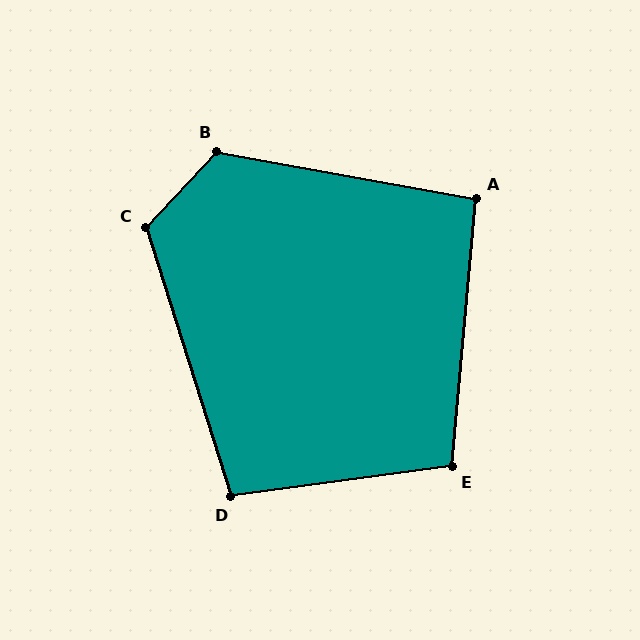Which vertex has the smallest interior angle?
A, at approximately 95 degrees.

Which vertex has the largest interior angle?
B, at approximately 123 degrees.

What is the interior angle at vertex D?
Approximately 100 degrees (obtuse).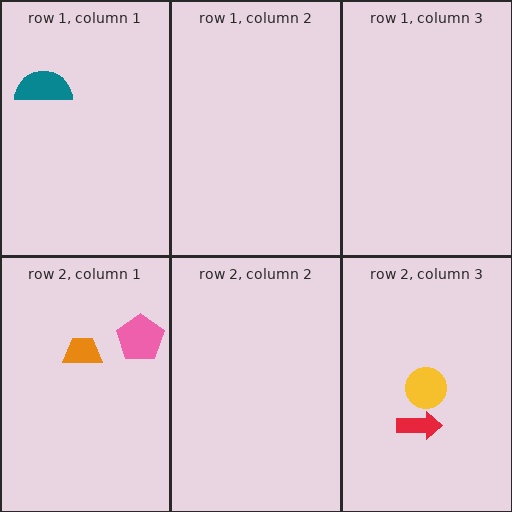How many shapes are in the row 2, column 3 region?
2.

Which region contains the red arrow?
The row 2, column 3 region.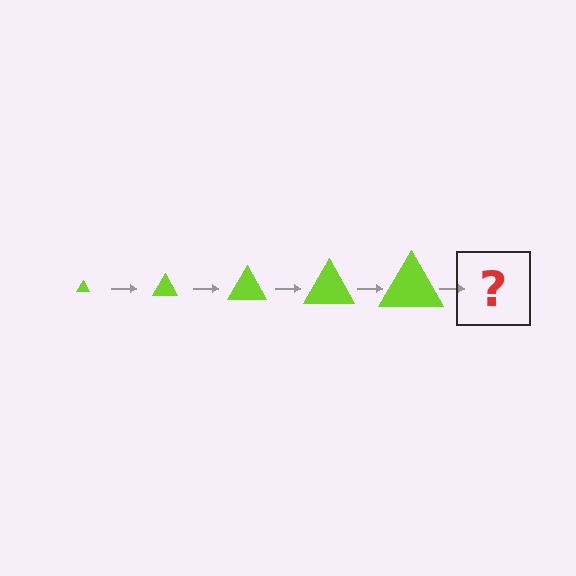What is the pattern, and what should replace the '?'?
The pattern is that the triangle gets progressively larger each step. The '?' should be a lime triangle, larger than the previous one.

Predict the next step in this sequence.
The next step is a lime triangle, larger than the previous one.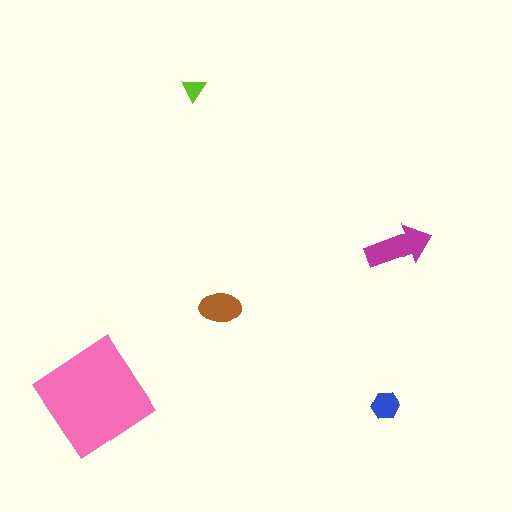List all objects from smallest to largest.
The lime triangle, the blue hexagon, the brown ellipse, the magenta arrow, the pink diamond.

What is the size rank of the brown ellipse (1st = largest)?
3rd.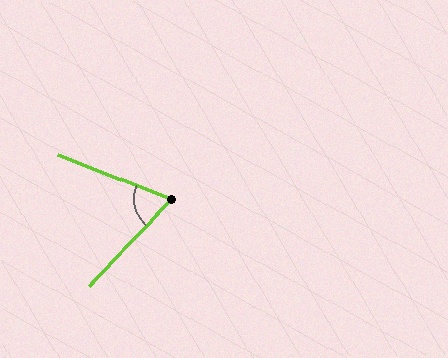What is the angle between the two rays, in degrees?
Approximately 67 degrees.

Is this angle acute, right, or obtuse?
It is acute.